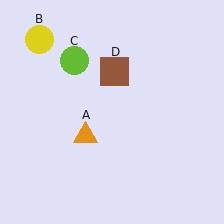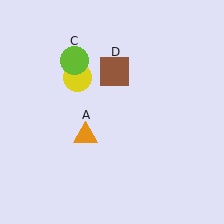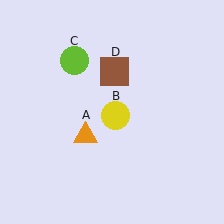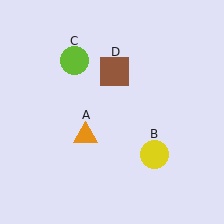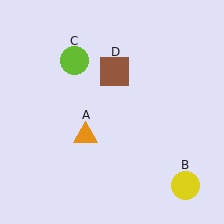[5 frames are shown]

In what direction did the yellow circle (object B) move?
The yellow circle (object B) moved down and to the right.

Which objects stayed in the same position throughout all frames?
Orange triangle (object A) and lime circle (object C) and brown square (object D) remained stationary.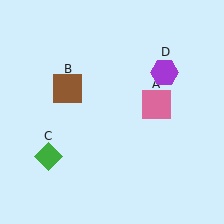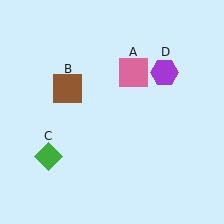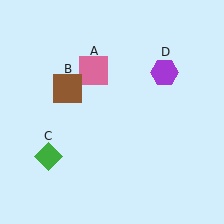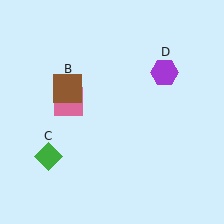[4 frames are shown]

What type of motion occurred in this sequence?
The pink square (object A) rotated counterclockwise around the center of the scene.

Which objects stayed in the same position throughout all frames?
Brown square (object B) and green diamond (object C) and purple hexagon (object D) remained stationary.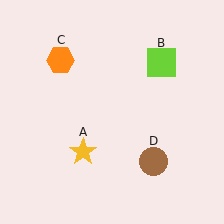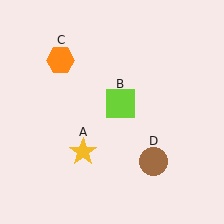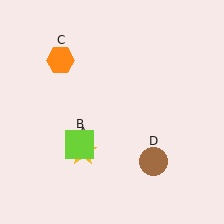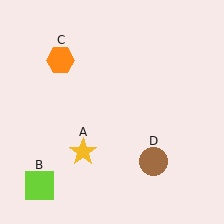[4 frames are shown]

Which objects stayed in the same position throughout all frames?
Yellow star (object A) and orange hexagon (object C) and brown circle (object D) remained stationary.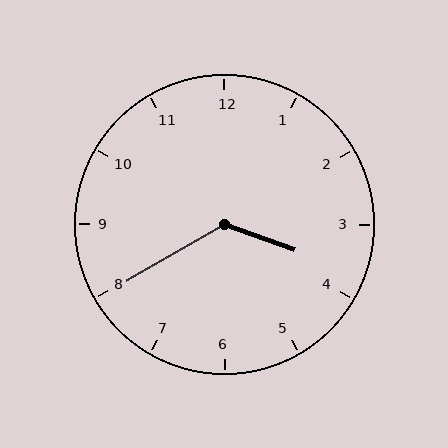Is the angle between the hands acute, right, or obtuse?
It is obtuse.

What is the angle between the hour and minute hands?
Approximately 130 degrees.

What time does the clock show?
3:40.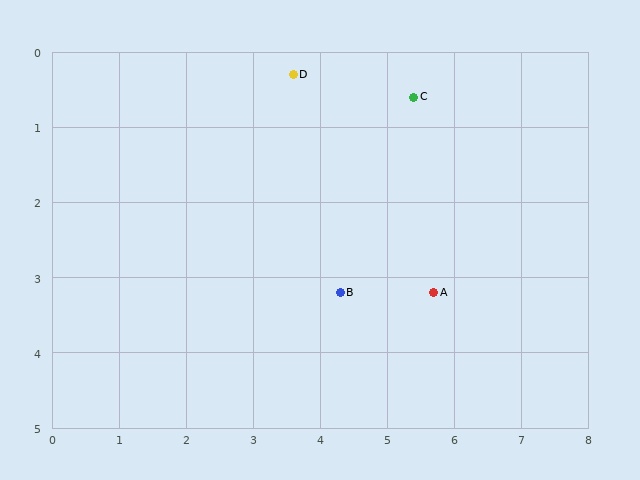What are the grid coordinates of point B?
Point B is at approximately (4.3, 3.2).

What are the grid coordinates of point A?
Point A is at approximately (5.7, 3.2).